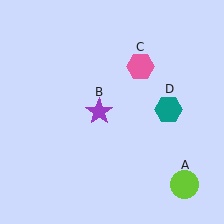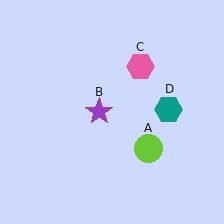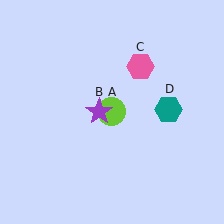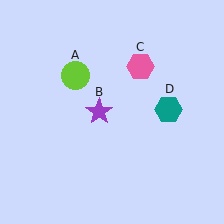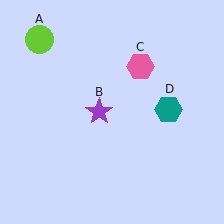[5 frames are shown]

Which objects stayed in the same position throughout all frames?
Purple star (object B) and pink hexagon (object C) and teal hexagon (object D) remained stationary.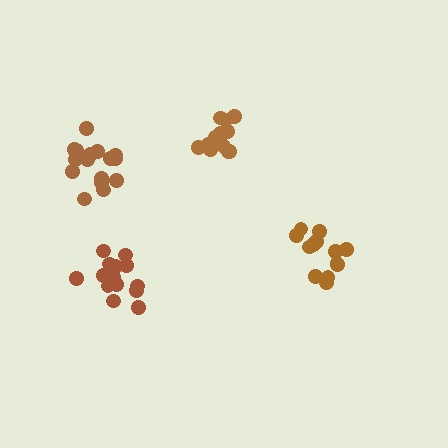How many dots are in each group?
Group 1: 16 dots, Group 2: 16 dots, Group 3: 13 dots, Group 4: 14 dots (59 total).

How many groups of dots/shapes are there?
There are 4 groups.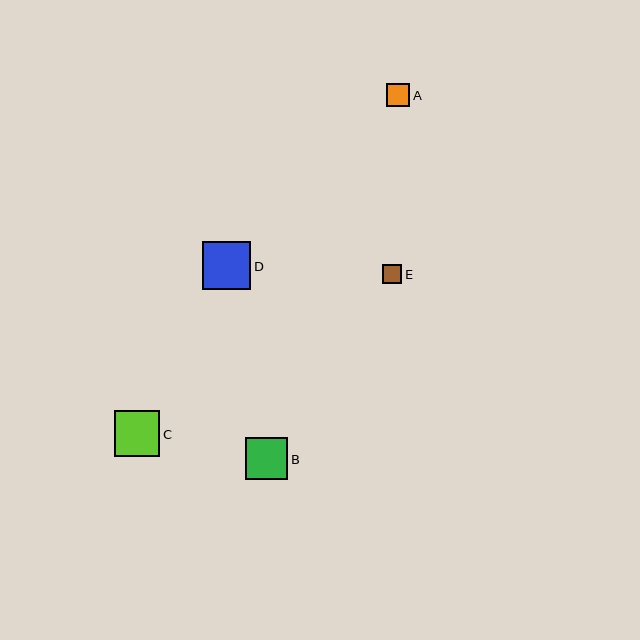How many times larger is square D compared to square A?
Square D is approximately 2.1 times the size of square A.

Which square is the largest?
Square D is the largest with a size of approximately 48 pixels.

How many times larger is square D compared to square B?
Square D is approximately 1.1 times the size of square B.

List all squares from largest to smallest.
From largest to smallest: D, C, B, A, E.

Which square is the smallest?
Square E is the smallest with a size of approximately 19 pixels.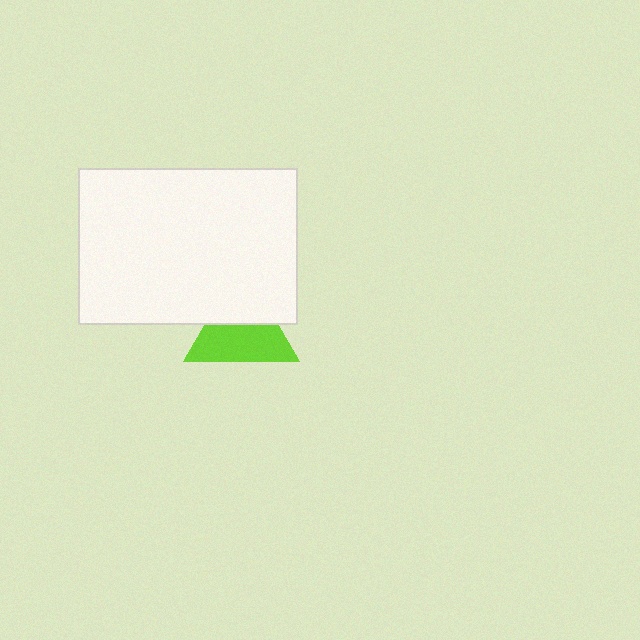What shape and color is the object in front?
The object in front is a white rectangle.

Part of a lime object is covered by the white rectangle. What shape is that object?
It is a triangle.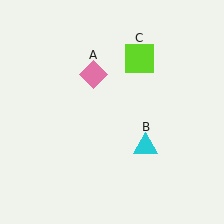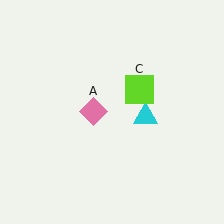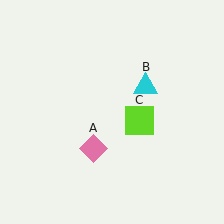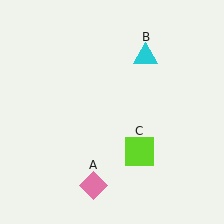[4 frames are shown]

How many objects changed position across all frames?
3 objects changed position: pink diamond (object A), cyan triangle (object B), lime square (object C).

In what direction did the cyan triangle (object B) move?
The cyan triangle (object B) moved up.